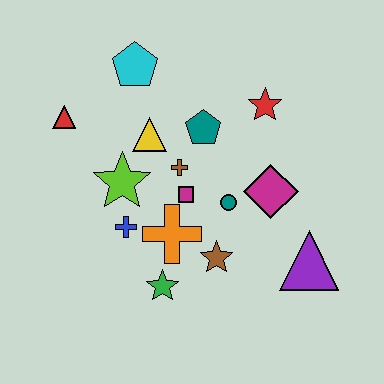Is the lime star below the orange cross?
No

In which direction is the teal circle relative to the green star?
The teal circle is above the green star.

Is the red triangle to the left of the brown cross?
Yes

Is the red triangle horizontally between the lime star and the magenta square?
No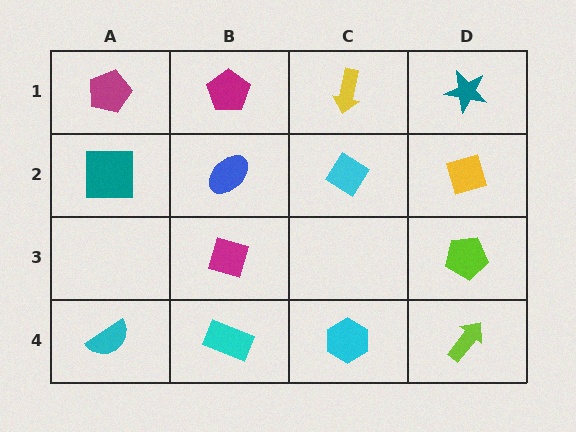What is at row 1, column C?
A yellow arrow.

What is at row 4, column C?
A cyan hexagon.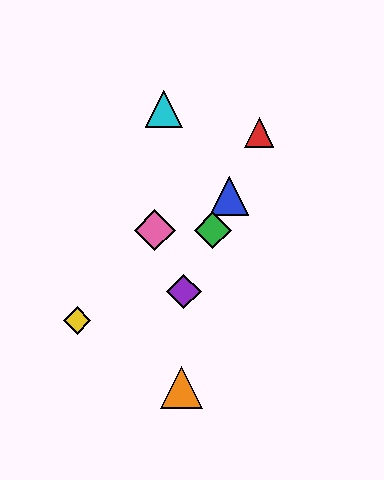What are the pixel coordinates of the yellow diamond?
The yellow diamond is at (77, 321).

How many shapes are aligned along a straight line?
4 shapes (the red triangle, the blue triangle, the green diamond, the purple diamond) are aligned along a straight line.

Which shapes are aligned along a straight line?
The red triangle, the blue triangle, the green diamond, the purple diamond are aligned along a straight line.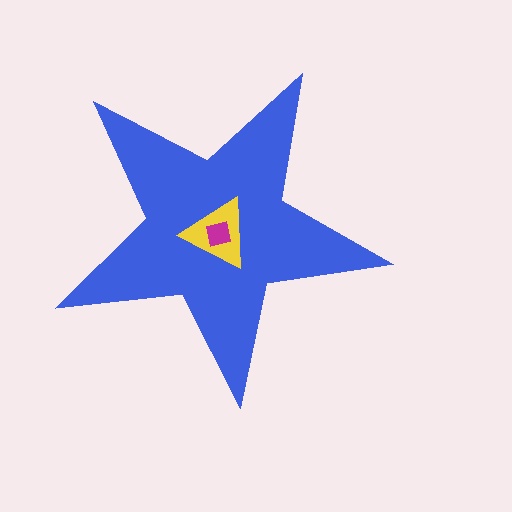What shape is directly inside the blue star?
The yellow triangle.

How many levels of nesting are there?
3.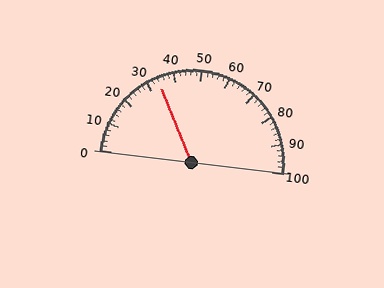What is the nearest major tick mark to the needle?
The nearest major tick mark is 30.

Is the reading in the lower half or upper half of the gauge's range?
The reading is in the lower half of the range (0 to 100).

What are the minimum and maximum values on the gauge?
The gauge ranges from 0 to 100.